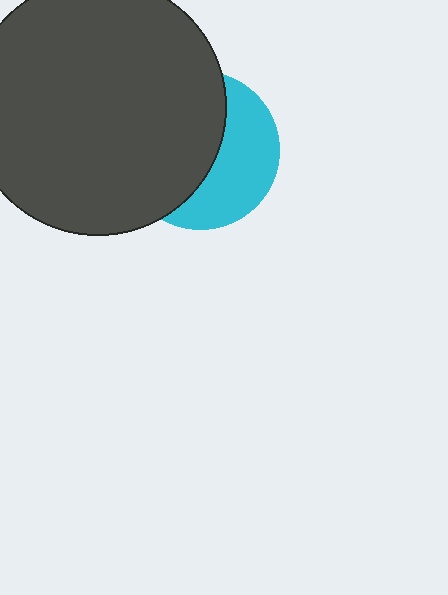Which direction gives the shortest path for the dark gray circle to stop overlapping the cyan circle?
Moving left gives the shortest separation.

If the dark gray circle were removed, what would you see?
You would see the complete cyan circle.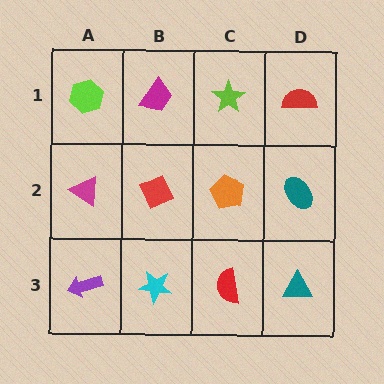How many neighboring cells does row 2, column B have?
4.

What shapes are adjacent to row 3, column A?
A magenta triangle (row 2, column A), a cyan star (row 3, column B).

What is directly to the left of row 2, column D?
An orange pentagon.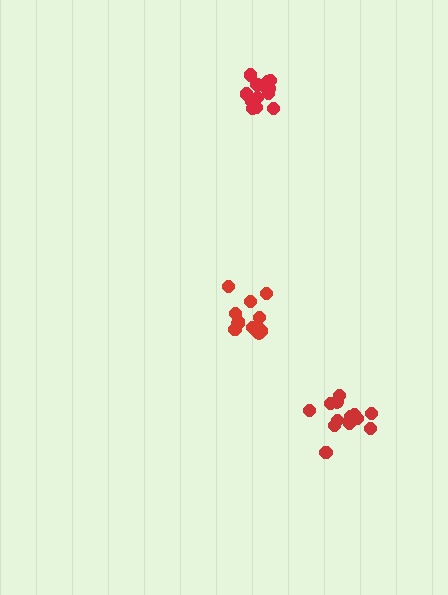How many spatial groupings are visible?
There are 3 spatial groupings.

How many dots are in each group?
Group 1: 13 dots, Group 2: 13 dots, Group 3: 14 dots (40 total).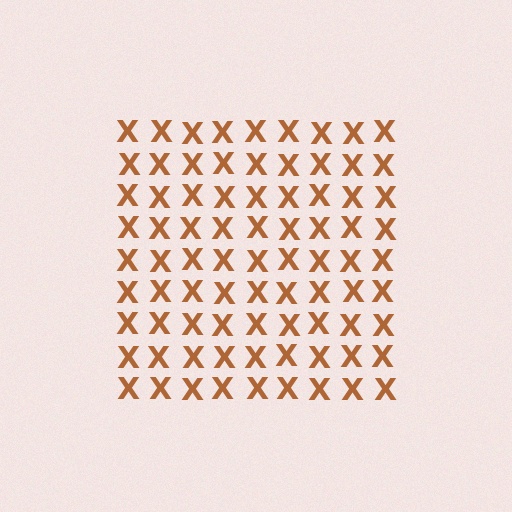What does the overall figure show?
The overall figure shows a square.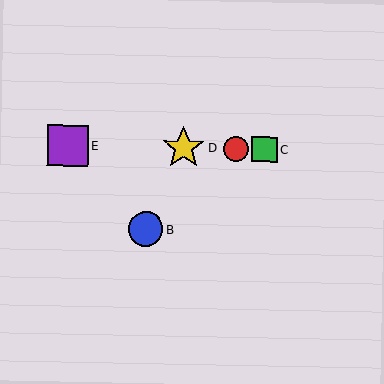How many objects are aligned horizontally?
4 objects (A, C, D, E) are aligned horizontally.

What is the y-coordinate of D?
Object D is at y≈148.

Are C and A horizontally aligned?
Yes, both are at y≈149.